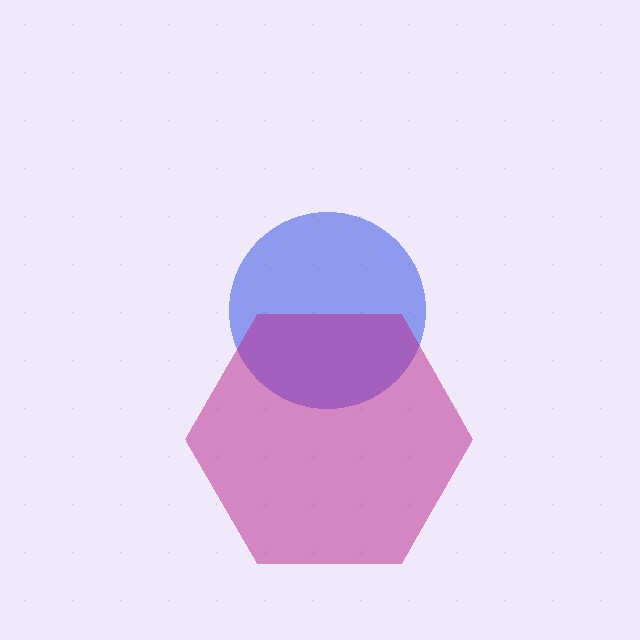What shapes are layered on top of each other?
The layered shapes are: a blue circle, a magenta hexagon.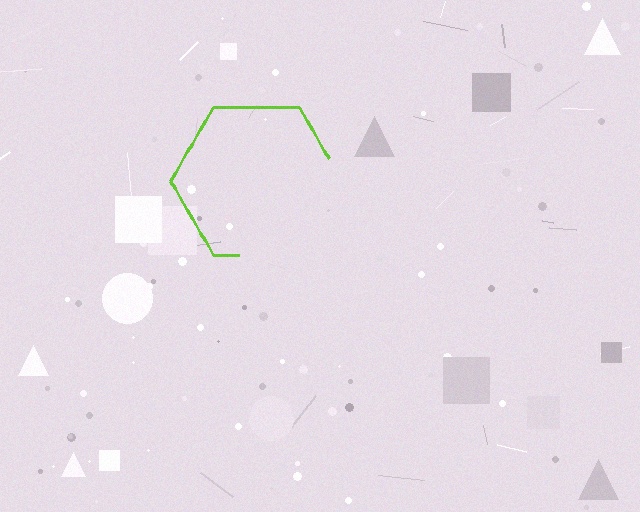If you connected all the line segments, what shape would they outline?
They would outline a hexagon.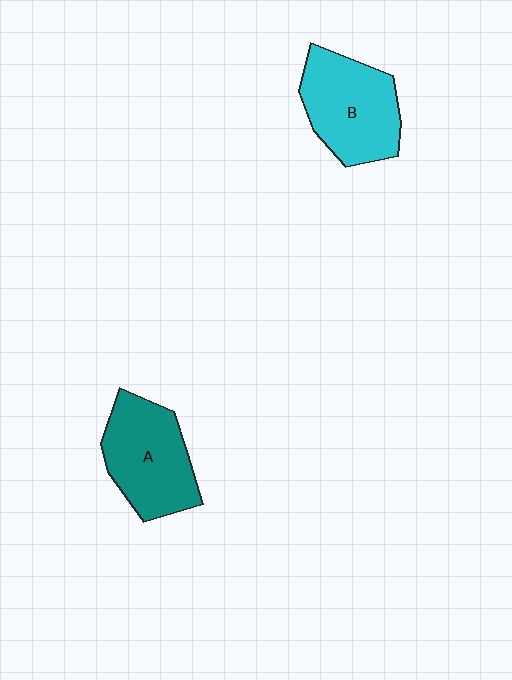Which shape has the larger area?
Shape B (cyan).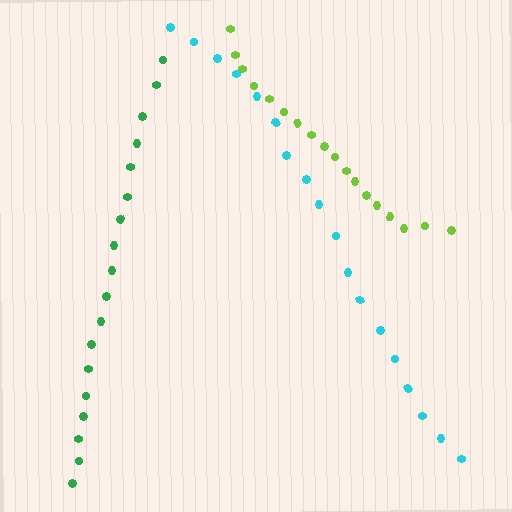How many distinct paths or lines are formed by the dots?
There are 3 distinct paths.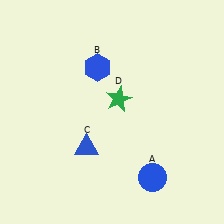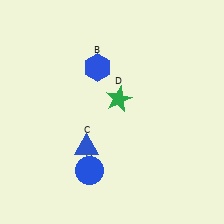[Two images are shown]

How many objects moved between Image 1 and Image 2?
1 object moved between the two images.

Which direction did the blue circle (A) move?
The blue circle (A) moved left.